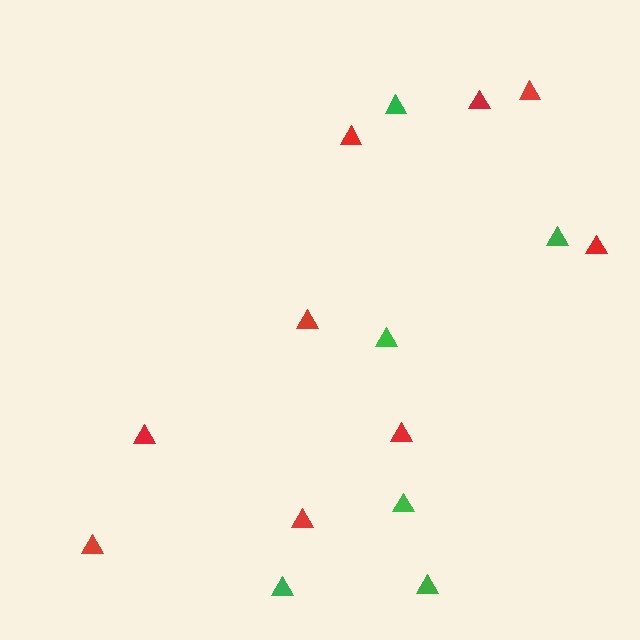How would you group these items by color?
There are 2 groups: one group of red triangles (9) and one group of green triangles (6).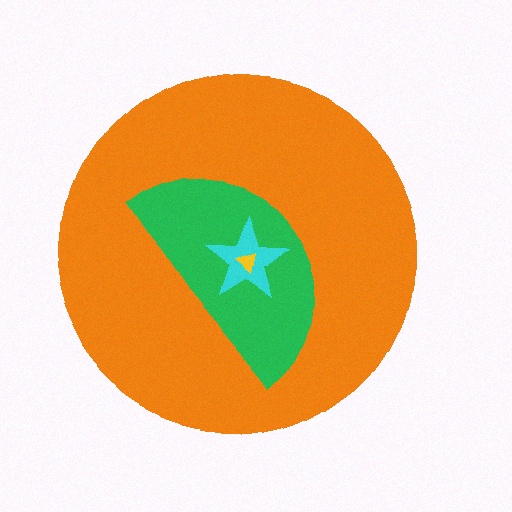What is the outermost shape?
The orange circle.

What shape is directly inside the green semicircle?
The cyan star.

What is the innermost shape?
The yellow triangle.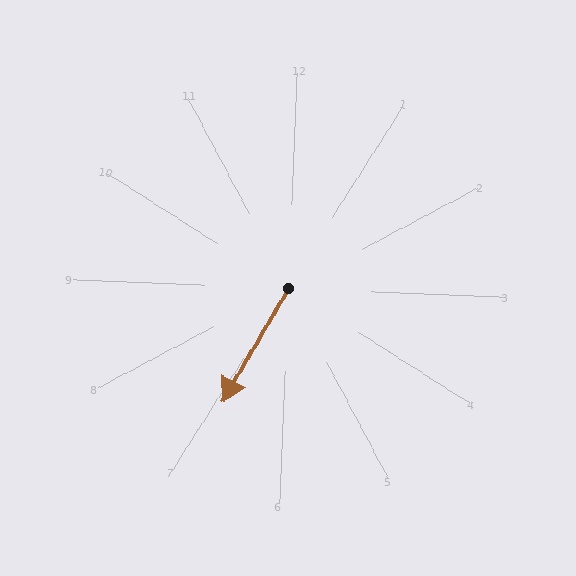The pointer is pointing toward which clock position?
Roughly 7 o'clock.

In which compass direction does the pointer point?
Southwest.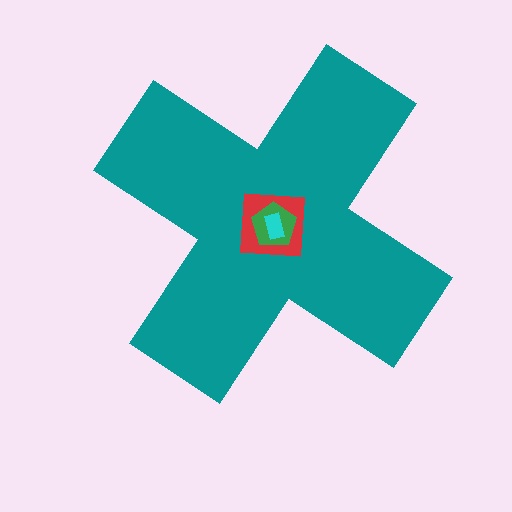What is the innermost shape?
The cyan rectangle.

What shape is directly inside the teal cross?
The red square.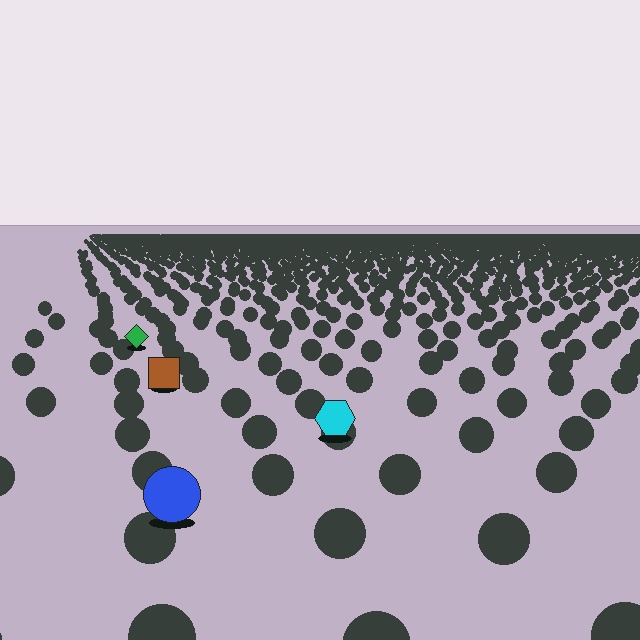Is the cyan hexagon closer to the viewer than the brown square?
Yes. The cyan hexagon is closer — you can tell from the texture gradient: the ground texture is coarser near it.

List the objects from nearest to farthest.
From nearest to farthest: the blue circle, the cyan hexagon, the brown square, the green diamond.